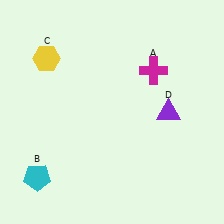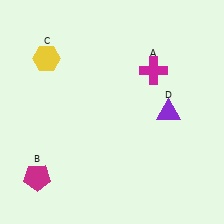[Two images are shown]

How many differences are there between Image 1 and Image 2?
There is 1 difference between the two images.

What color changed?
The pentagon (B) changed from cyan in Image 1 to magenta in Image 2.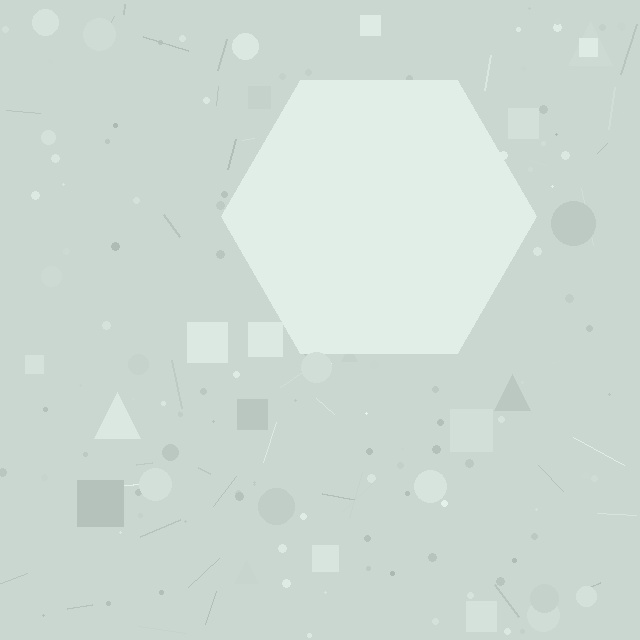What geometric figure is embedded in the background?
A hexagon is embedded in the background.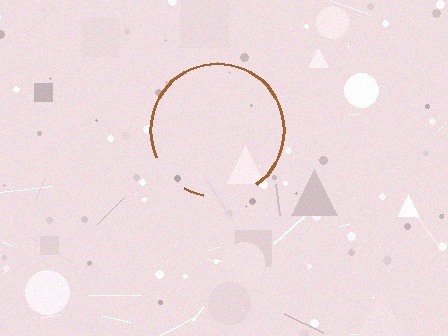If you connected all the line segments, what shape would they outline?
They would outline a circle.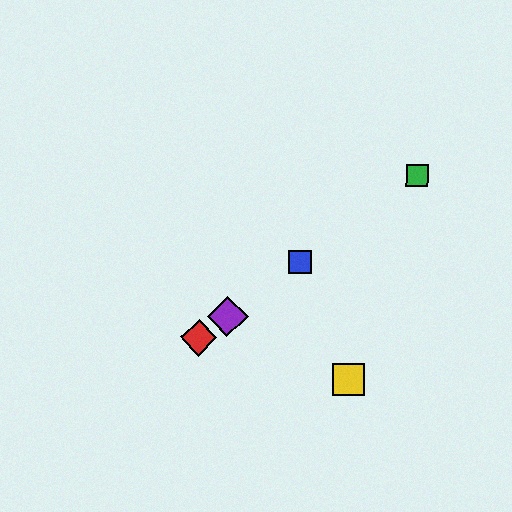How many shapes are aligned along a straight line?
4 shapes (the red diamond, the blue square, the green square, the purple diamond) are aligned along a straight line.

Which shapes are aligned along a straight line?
The red diamond, the blue square, the green square, the purple diamond are aligned along a straight line.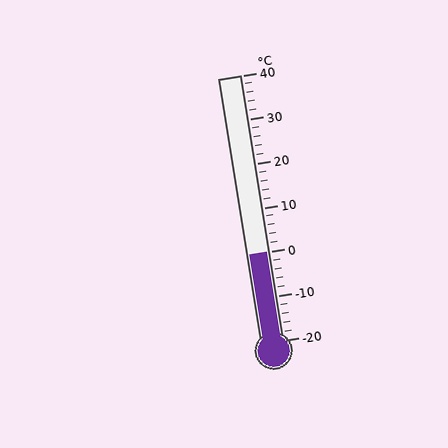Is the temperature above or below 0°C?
The temperature is at 0°C.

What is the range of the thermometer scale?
The thermometer scale ranges from -20°C to 40°C.